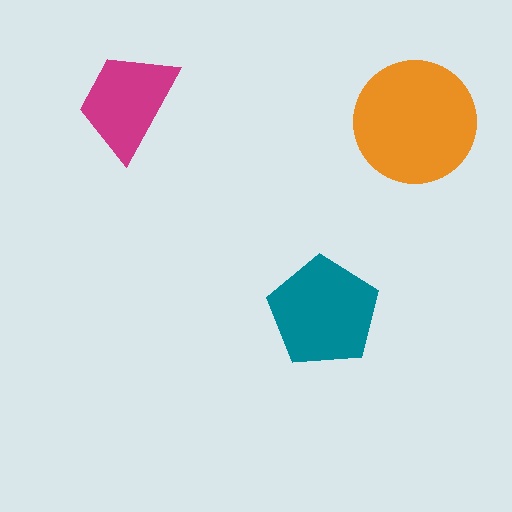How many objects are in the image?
There are 3 objects in the image.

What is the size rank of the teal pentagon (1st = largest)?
2nd.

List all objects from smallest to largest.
The magenta trapezoid, the teal pentagon, the orange circle.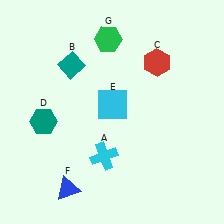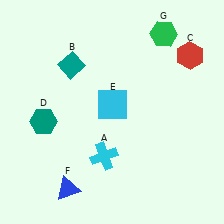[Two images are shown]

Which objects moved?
The objects that moved are: the red hexagon (C), the green hexagon (G).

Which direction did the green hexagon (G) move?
The green hexagon (G) moved right.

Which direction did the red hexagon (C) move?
The red hexagon (C) moved right.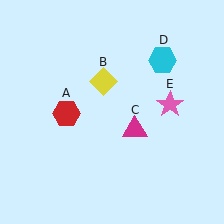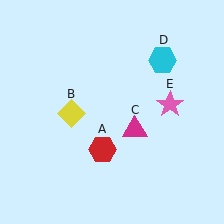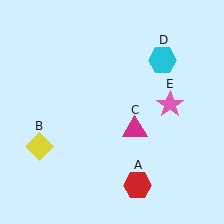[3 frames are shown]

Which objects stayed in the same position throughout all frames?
Magenta triangle (object C) and cyan hexagon (object D) and pink star (object E) remained stationary.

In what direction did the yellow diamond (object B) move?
The yellow diamond (object B) moved down and to the left.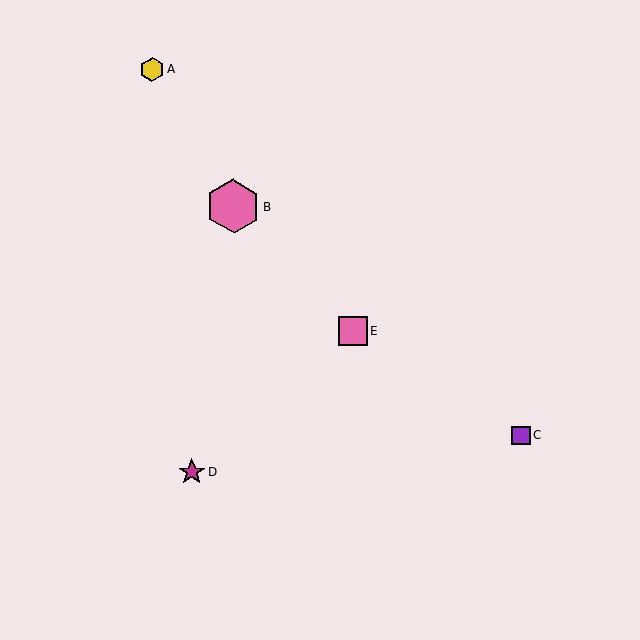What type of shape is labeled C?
Shape C is a purple square.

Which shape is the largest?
The pink hexagon (labeled B) is the largest.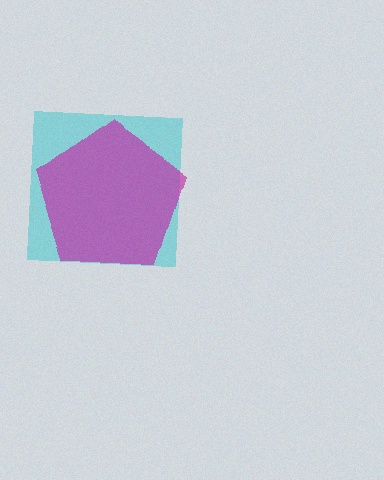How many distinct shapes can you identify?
There are 2 distinct shapes: a cyan square, a magenta pentagon.